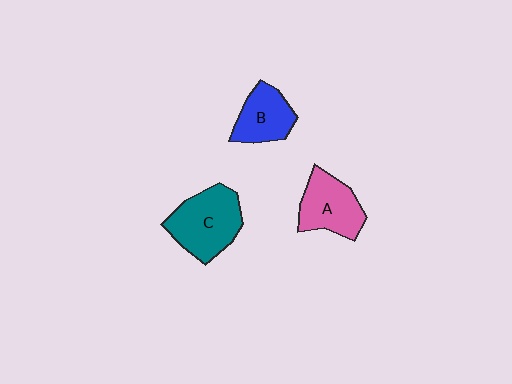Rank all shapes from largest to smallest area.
From largest to smallest: C (teal), A (pink), B (blue).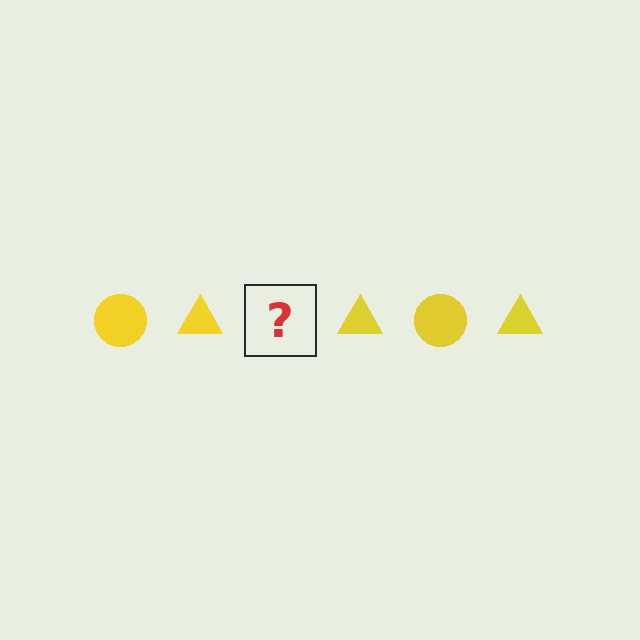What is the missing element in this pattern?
The missing element is a yellow circle.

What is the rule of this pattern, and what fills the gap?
The rule is that the pattern cycles through circle, triangle shapes in yellow. The gap should be filled with a yellow circle.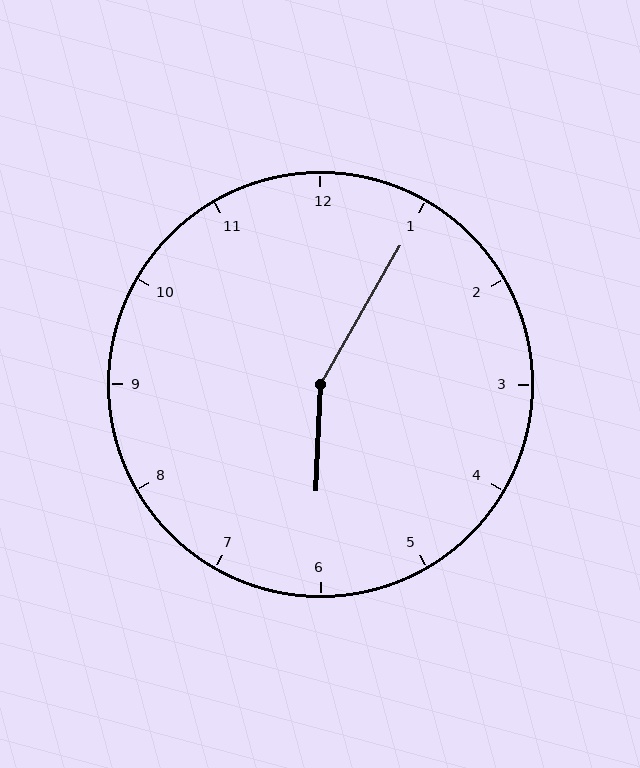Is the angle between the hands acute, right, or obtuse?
It is obtuse.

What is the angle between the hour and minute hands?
Approximately 152 degrees.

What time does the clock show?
6:05.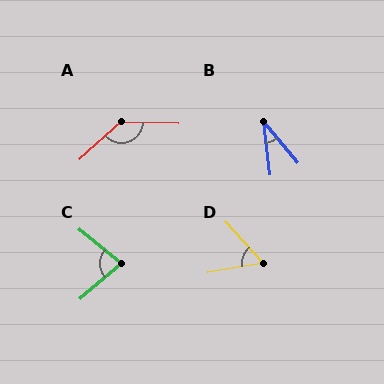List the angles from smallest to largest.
B (33°), D (58°), C (80°), A (136°).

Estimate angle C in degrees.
Approximately 80 degrees.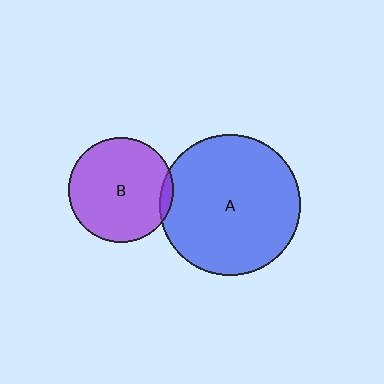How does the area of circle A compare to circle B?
Approximately 1.8 times.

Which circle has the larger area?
Circle A (blue).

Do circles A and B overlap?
Yes.